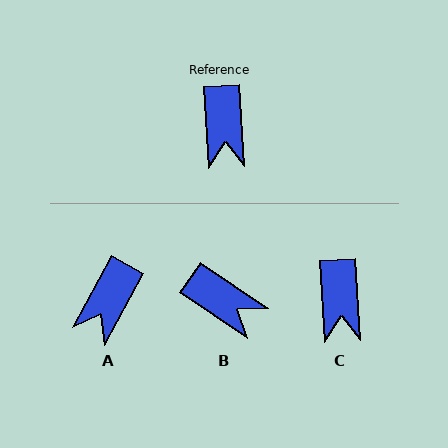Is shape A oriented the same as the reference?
No, it is off by about 32 degrees.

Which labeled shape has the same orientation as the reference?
C.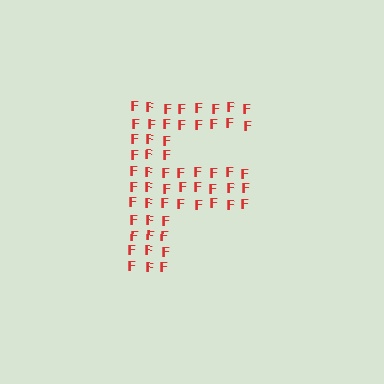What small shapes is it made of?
It is made of small letter F's.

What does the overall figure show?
The overall figure shows the letter F.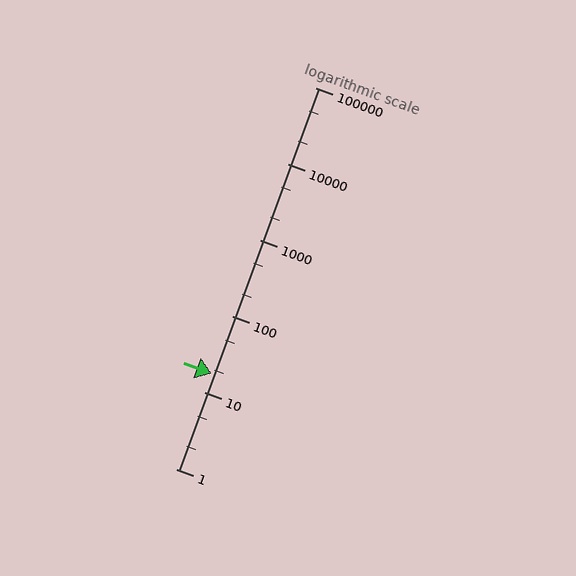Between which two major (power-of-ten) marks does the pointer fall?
The pointer is between 10 and 100.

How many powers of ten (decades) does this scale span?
The scale spans 5 decades, from 1 to 100000.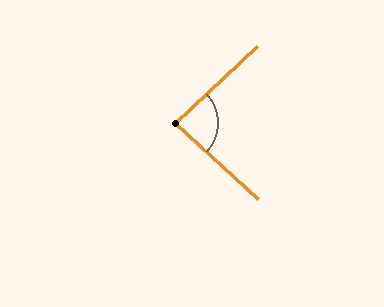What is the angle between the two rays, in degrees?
Approximately 86 degrees.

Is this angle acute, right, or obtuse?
It is approximately a right angle.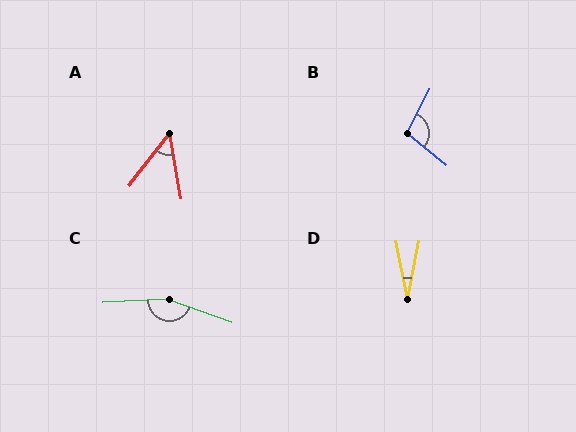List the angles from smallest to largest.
D (22°), A (48°), B (102°), C (158°).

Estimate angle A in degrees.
Approximately 48 degrees.